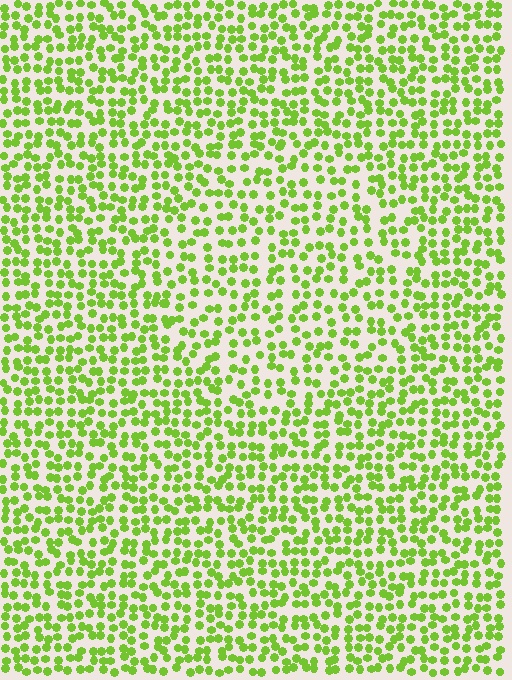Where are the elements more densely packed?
The elements are more densely packed outside the circle boundary.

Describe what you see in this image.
The image contains small lime elements arranged at two different densities. A circle-shaped region is visible where the elements are less densely packed than the surrounding area.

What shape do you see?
I see a circle.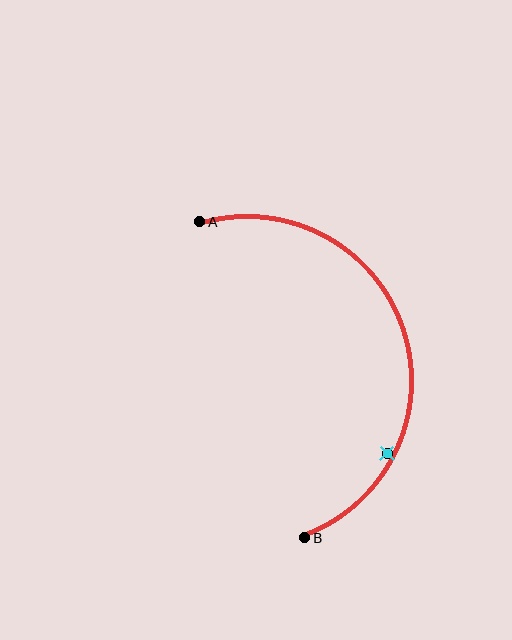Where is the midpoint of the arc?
The arc midpoint is the point on the curve farthest from the straight line joining A and B. It sits to the right of that line.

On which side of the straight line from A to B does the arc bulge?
The arc bulges to the right of the straight line connecting A and B.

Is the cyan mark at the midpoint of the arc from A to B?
No — the cyan mark does not lie on the arc at all. It sits slightly inside the curve.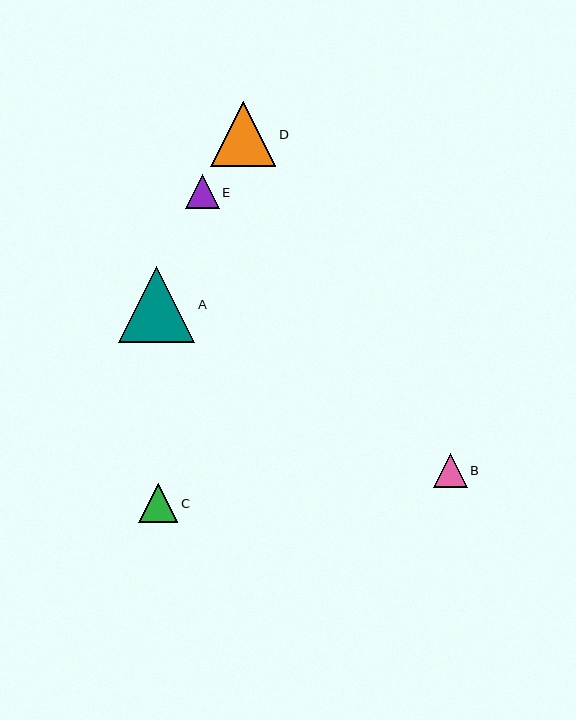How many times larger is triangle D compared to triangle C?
Triangle D is approximately 1.7 times the size of triangle C.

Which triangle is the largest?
Triangle A is the largest with a size of approximately 76 pixels.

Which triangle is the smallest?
Triangle B is the smallest with a size of approximately 34 pixels.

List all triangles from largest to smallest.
From largest to smallest: A, D, C, E, B.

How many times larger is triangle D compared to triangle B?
Triangle D is approximately 1.9 times the size of triangle B.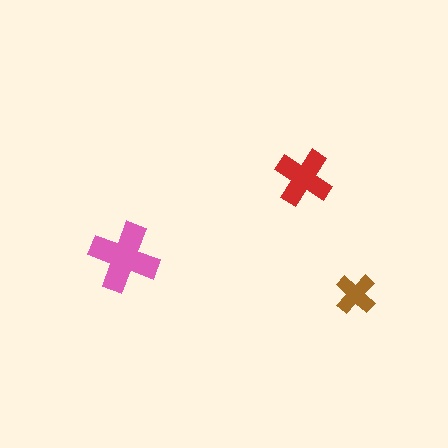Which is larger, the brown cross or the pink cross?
The pink one.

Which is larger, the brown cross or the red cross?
The red one.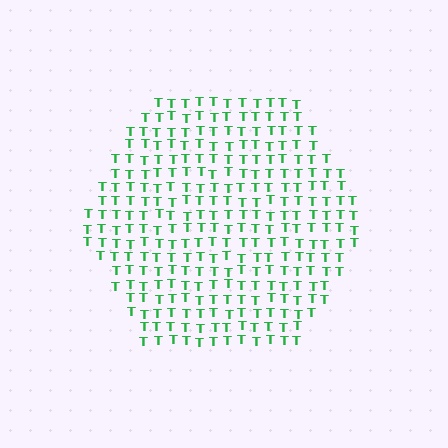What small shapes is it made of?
It is made of small letter T's.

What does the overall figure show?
The overall figure shows a hexagon.